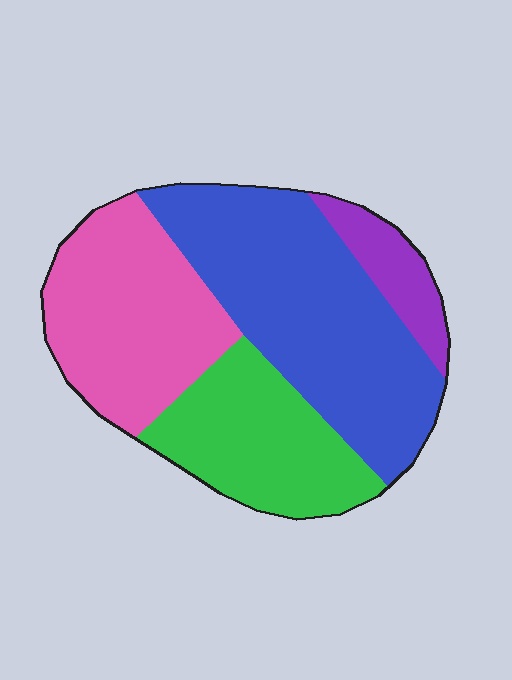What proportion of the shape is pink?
Pink covers 29% of the shape.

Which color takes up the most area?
Blue, at roughly 40%.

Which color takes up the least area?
Purple, at roughly 10%.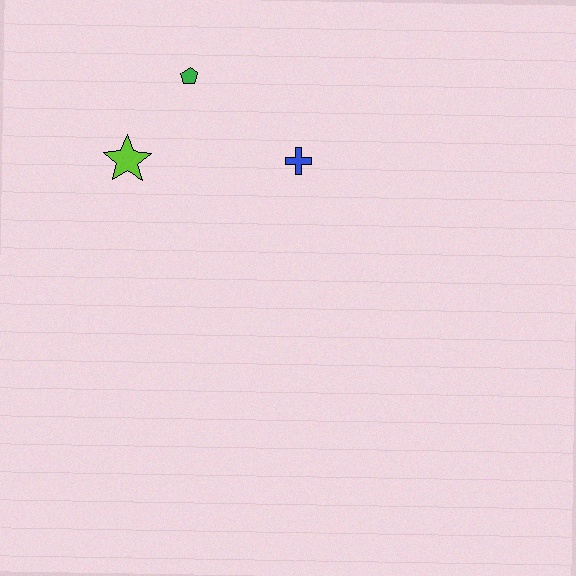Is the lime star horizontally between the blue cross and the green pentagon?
No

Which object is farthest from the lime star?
The blue cross is farthest from the lime star.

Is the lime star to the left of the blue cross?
Yes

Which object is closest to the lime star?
The green pentagon is closest to the lime star.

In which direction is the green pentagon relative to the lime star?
The green pentagon is above the lime star.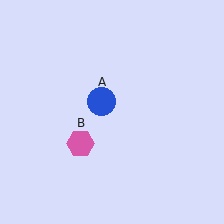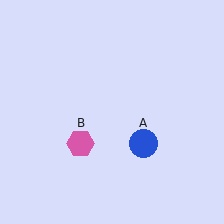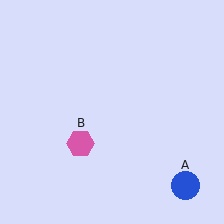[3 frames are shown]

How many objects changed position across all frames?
1 object changed position: blue circle (object A).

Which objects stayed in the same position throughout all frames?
Pink hexagon (object B) remained stationary.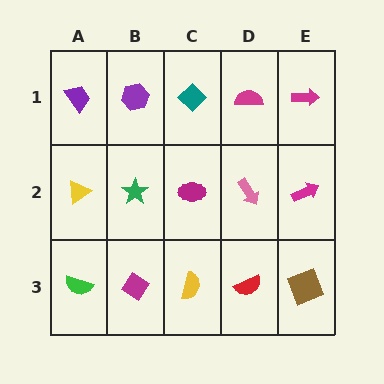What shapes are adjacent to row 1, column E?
A magenta arrow (row 2, column E), a magenta semicircle (row 1, column D).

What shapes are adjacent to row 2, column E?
A magenta arrow (row 1, column E), a brown square (row 3, column E), a pink arrow (row 2, column D).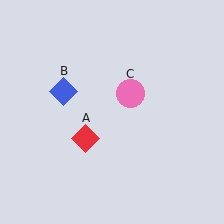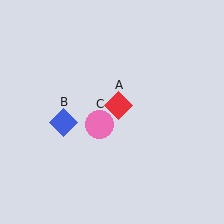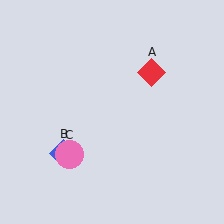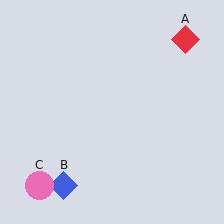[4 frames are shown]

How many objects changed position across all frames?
3 objects changed position: red diamond (object A), blue diamond (object B), pink circle (object C).